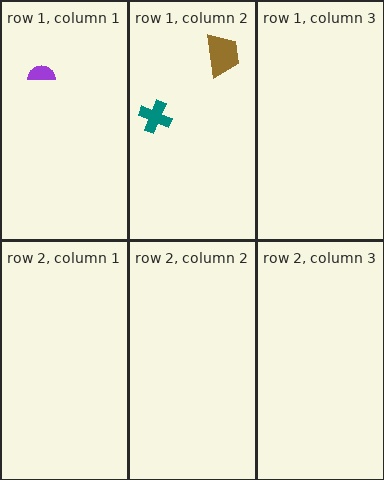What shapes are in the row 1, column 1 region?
The purple semicircle.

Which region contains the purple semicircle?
The row 1, column 1 region.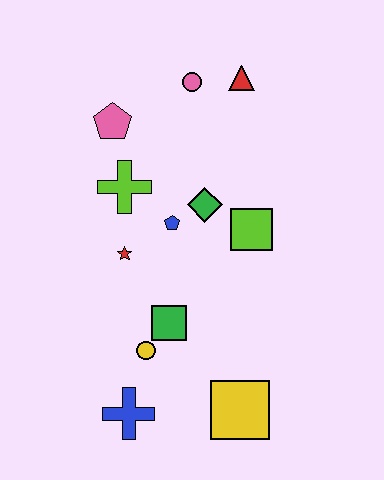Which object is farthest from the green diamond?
The blue cross is farthest from the green diamond.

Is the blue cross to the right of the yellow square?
No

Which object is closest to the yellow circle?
The green square is closest to the yellow circle.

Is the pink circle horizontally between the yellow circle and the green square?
No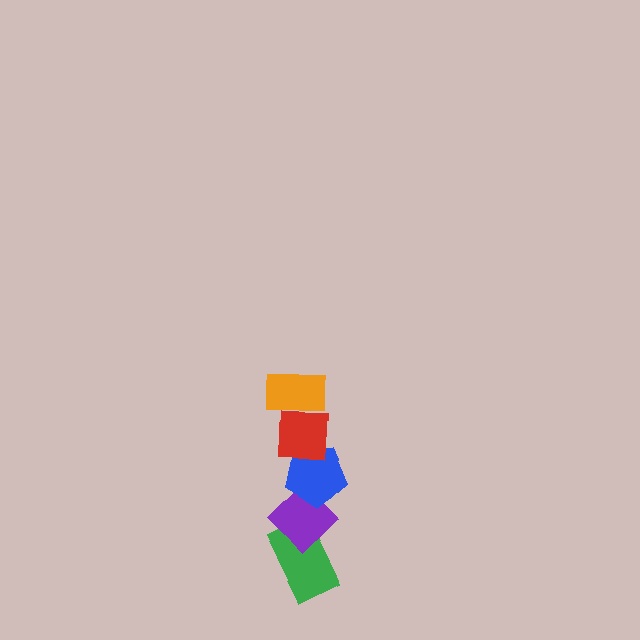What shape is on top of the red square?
The orange rectangle is on top of the red square.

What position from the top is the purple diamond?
The purple diamond is 4th from the top.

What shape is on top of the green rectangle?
The purple diamond is on top of the green rectangle.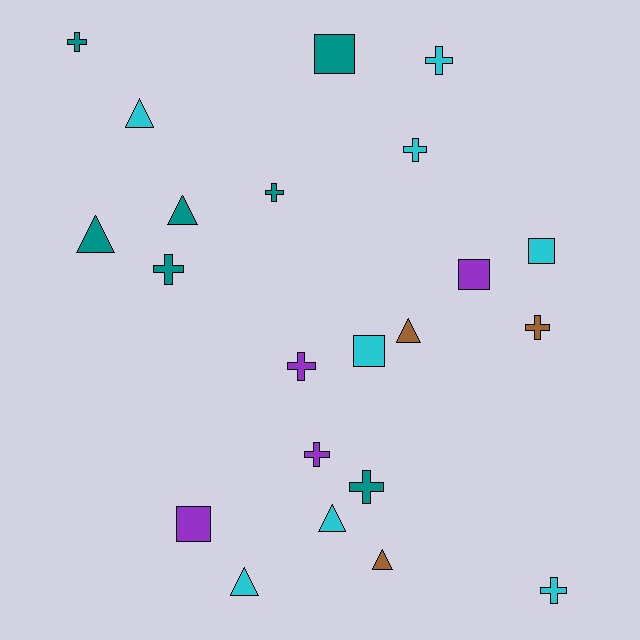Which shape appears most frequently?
Cross, with 10 objects.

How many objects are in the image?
There are 22 objects.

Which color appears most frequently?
Cyan, with 8 objects.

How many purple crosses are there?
There are 2 purple crosses.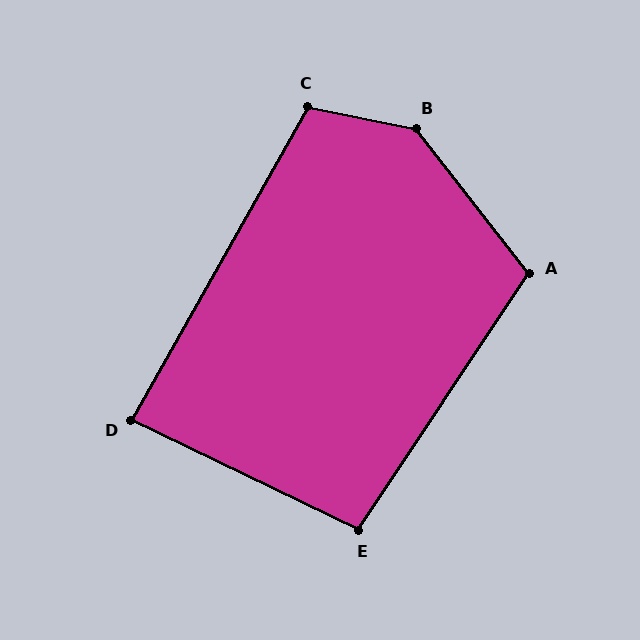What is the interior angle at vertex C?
Approximately 108 degrees (obtuse).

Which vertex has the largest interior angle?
B, at approximately 140 degrees.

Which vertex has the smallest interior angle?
D, at approximately 86 degrees.